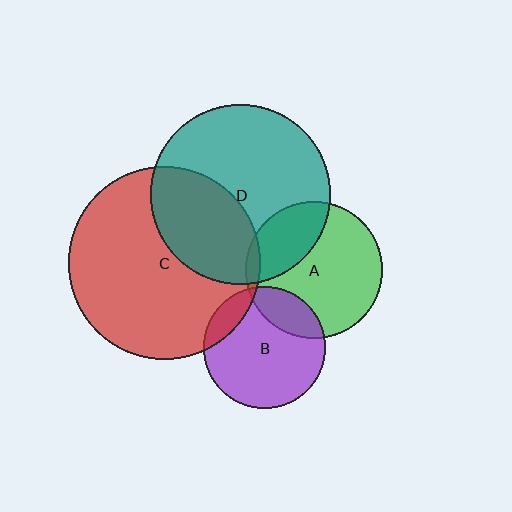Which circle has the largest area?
Circle C (red).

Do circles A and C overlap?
Yes.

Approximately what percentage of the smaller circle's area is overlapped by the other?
Approximately 5%.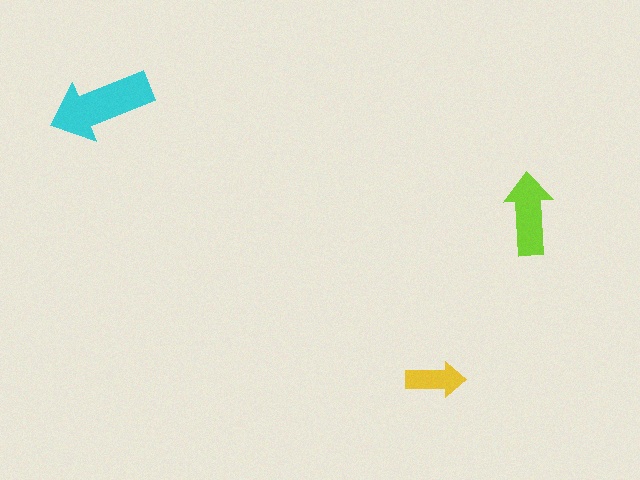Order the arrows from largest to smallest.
the cyan one, the lime one, the yellow one.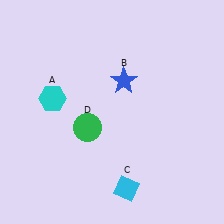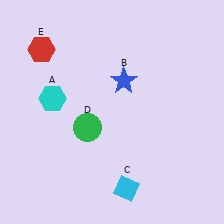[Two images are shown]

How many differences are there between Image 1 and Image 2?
There is 1 difference between the two images.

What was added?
A red hexagon (E) was added in Image 2.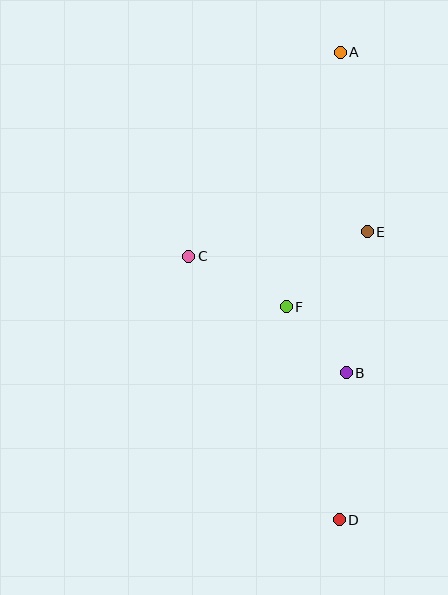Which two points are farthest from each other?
Points A and D are farthest from each other.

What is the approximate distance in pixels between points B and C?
The distance between B and C is approximately 196 pixels.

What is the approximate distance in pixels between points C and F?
The distance between C and F is approximately 110 pixels.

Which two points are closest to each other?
Points B and F are closest to each other.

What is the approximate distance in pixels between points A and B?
The distance between A and B is approximately 321 pixels.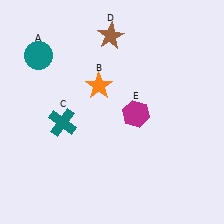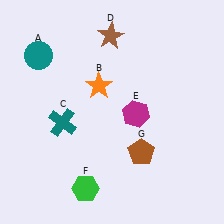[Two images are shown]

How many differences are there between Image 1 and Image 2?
There are 2 differences between the two images.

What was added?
A green hexagon (F), a brown pentagon (G) were added in Image 2.